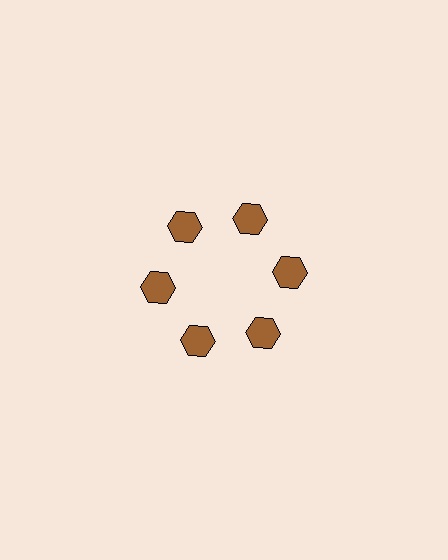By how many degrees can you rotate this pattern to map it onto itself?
The pattern maps onto itself every 60 degrees of rotation.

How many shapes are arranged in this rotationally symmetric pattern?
There are 6 shapes, arranged in 6 groups of 1.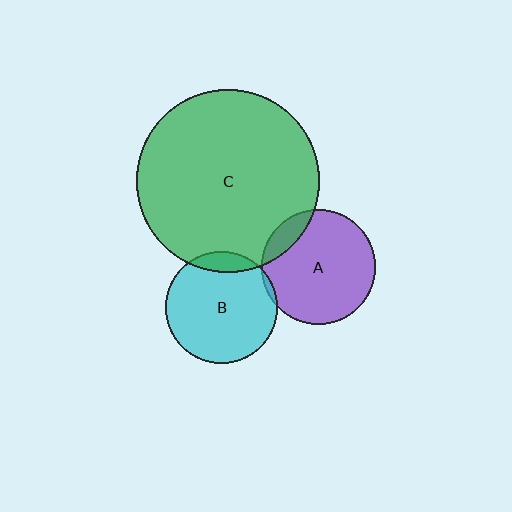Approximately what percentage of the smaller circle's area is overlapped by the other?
Approximately 5%.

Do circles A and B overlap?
Yes.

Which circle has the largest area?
Circle C (green).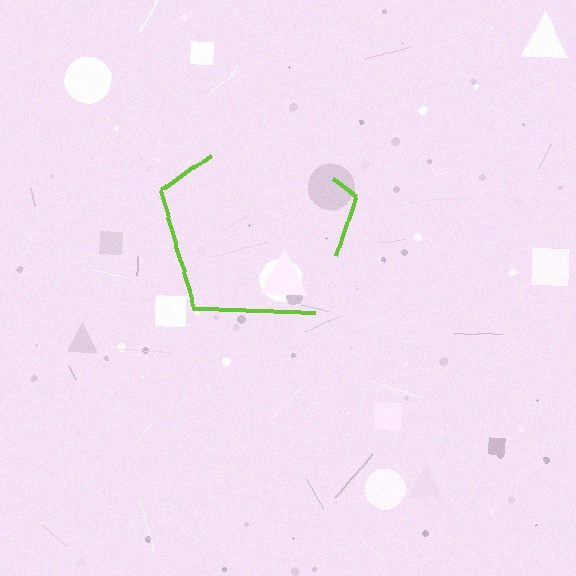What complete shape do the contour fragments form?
The contour fragments form a pentagon.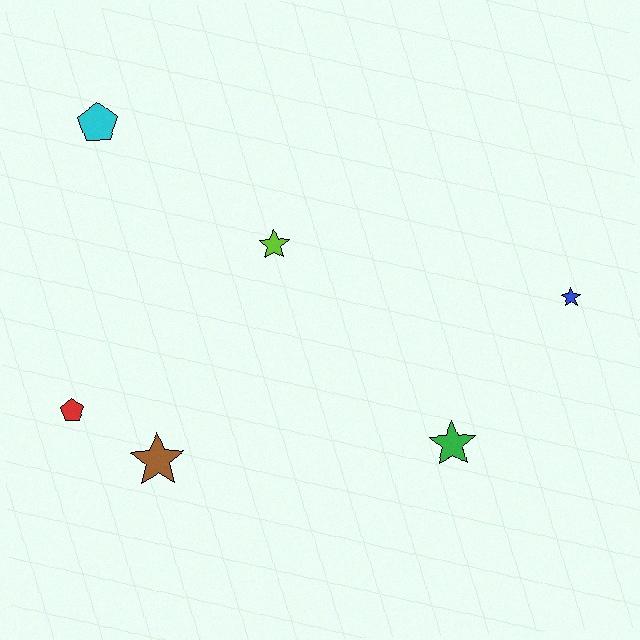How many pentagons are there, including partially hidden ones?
There are 2 pentagons.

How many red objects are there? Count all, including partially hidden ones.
There is 1 red object.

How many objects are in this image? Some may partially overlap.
There are 6 objects.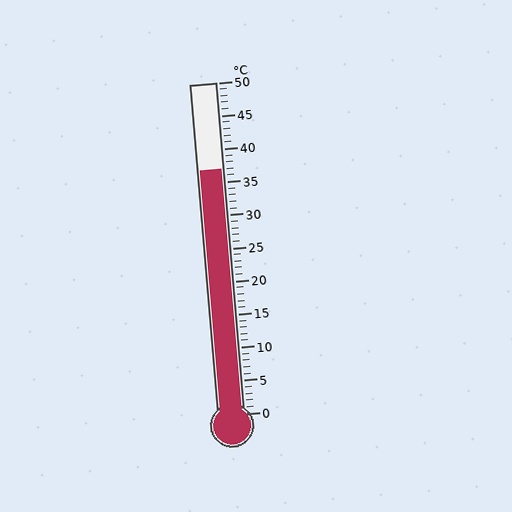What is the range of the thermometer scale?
The thermometer scale ranges from 0°C to 50°C.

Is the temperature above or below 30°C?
The temperature is above 30°C.